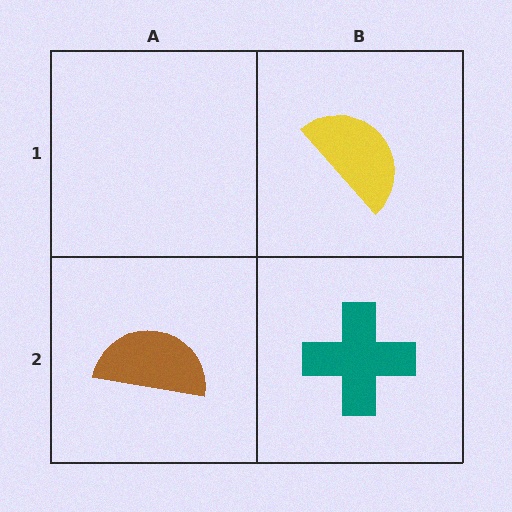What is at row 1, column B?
A yellow semicircle.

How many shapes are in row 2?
2 shapes.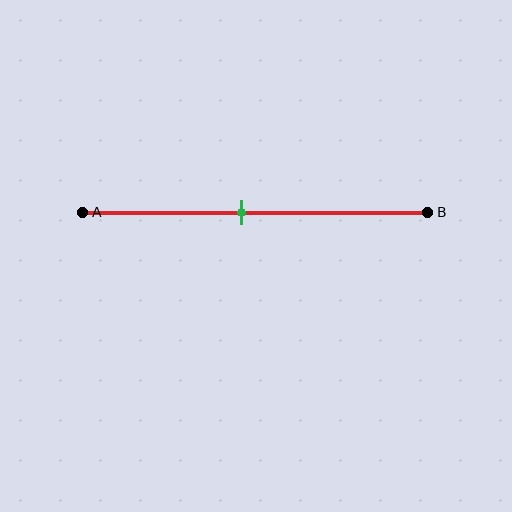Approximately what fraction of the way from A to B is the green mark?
The green mark is approximately 45% of the way from A to B.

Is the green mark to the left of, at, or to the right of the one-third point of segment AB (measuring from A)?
The green mark is to the right of the one-third point of segment AB.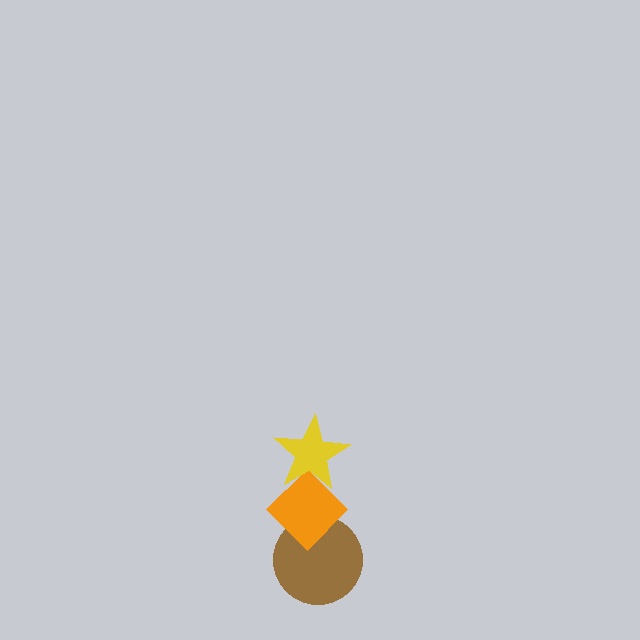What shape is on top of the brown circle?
The orange diamond is on top of the brown circle.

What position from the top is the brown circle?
The brown circle is 3rd from the top.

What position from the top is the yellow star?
The yellow star is 1st from the top.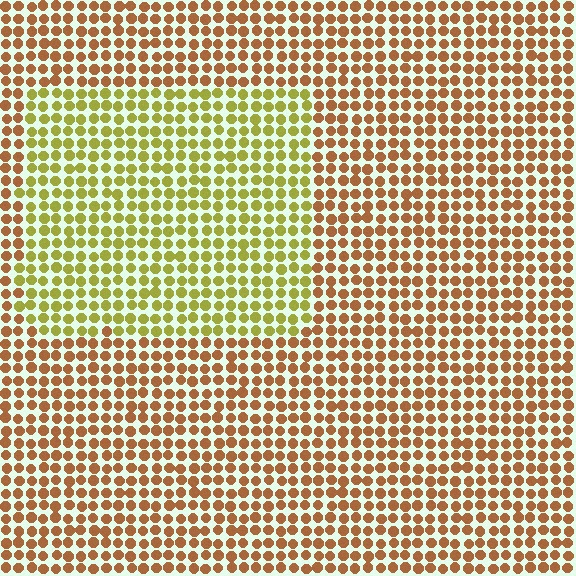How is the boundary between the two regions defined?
The boundary is defined purely by a slight shift in hue (about 42 degrees). Spacing, size, and orientation are identical on both sides.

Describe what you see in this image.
The image is filled with small brown elements in a uniform arrangement. A rectangle-shaped region is visible where the elements are tinted to a slightly different hue, forming a subtle color boundary.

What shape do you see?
I see a rectangle.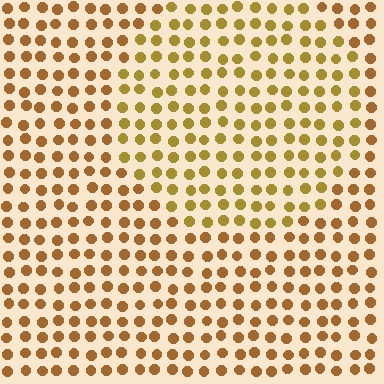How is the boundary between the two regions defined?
The boundary is defined purely by a slight shift in hue (about 21 degrees). Spacing, size, and orientation are identical on both sides.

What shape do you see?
I see a circle.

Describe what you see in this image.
The image is filled with small brown elements in a uniform arrangement. A circle-shaped region is visible where the elements are tinted to a slightly different hue, forming a subtle color boundary.